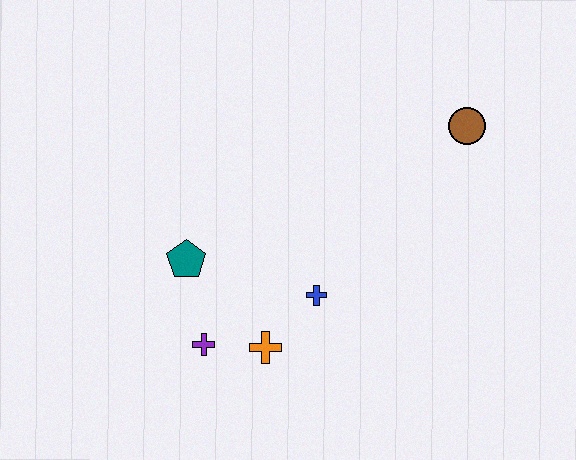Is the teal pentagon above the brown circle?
No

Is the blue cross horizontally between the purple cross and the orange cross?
No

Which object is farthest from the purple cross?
The brown circle is farthest from the purple cross.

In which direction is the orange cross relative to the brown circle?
The orange cross is below the brown circle.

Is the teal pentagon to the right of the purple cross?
No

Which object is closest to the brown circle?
The blue cross is closest to the brown circle.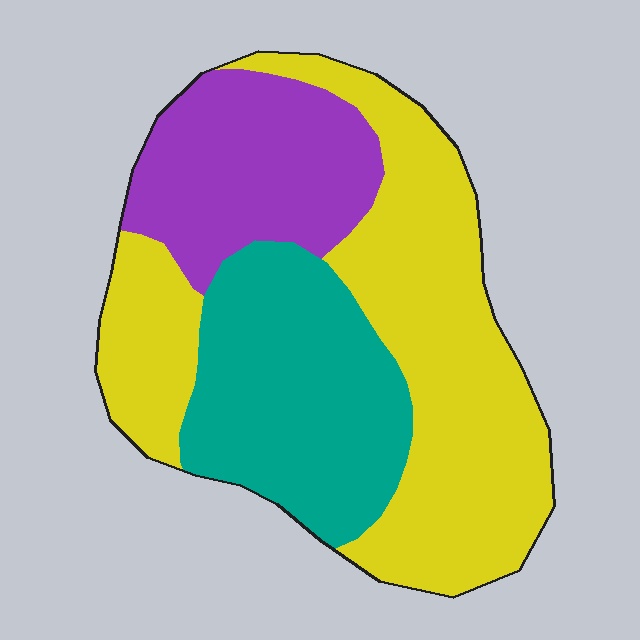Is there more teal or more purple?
Teal.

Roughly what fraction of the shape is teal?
Teal takes up about one quarter (1/4) of the shape.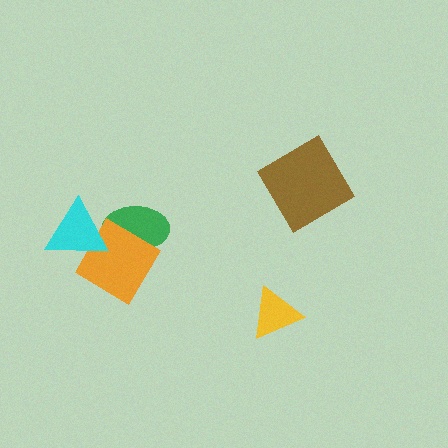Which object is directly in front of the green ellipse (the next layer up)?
The orange diamond is directly in front of the green ellipse.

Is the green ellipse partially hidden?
Yes, it is partially covered by another shape.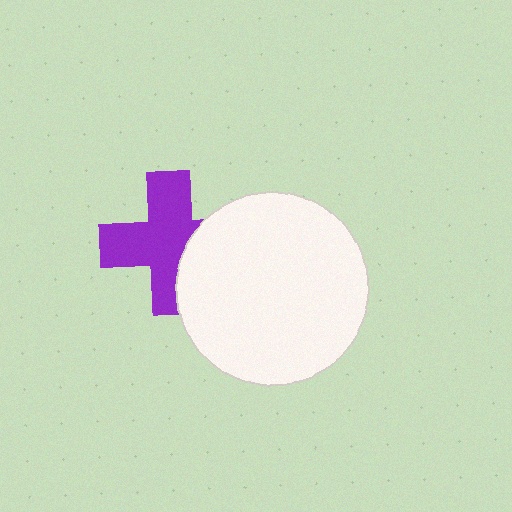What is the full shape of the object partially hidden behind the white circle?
The partially hidden object is a purple cross.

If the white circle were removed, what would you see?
You would see the complete purple cross.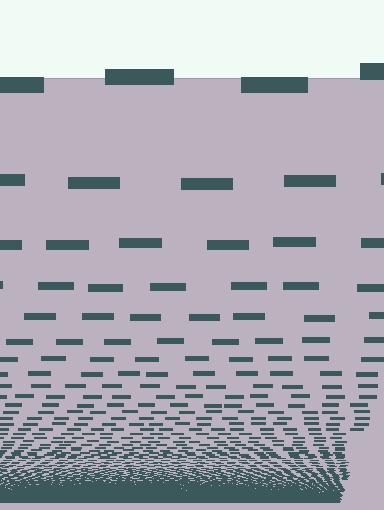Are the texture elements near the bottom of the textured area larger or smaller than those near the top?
Smaller. The gradient is inverted — elements near the bottom are smaller and denser.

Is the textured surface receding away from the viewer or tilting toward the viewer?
The surface appears to tilt toward the viewer. Texture elements get larger and sparser toward the top.